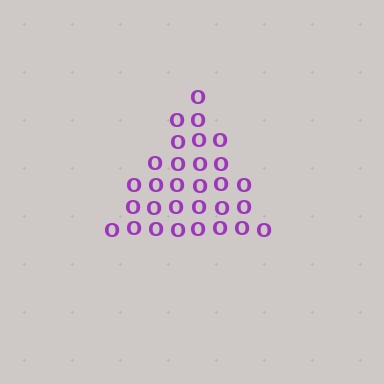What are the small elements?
The small elements are letter O's.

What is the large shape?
The large shape is a triangle.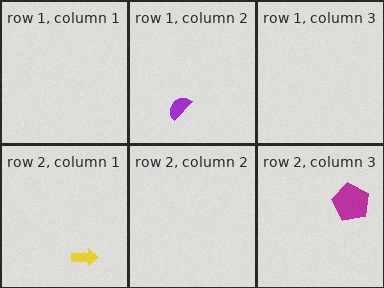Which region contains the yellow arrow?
The row 2, column 1 region.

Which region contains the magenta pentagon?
The row 2, column 3 region.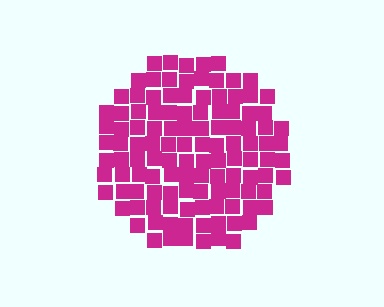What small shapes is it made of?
It is made of small squares.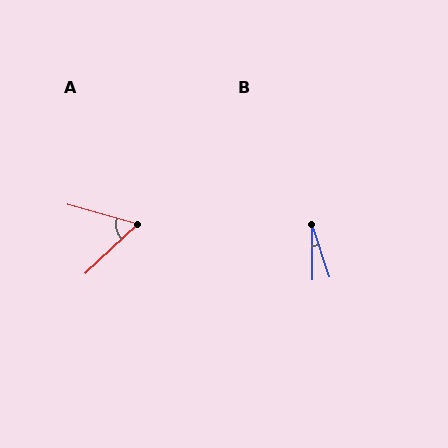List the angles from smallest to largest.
B (18°), A (59°).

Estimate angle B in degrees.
Approximately 18 degrees.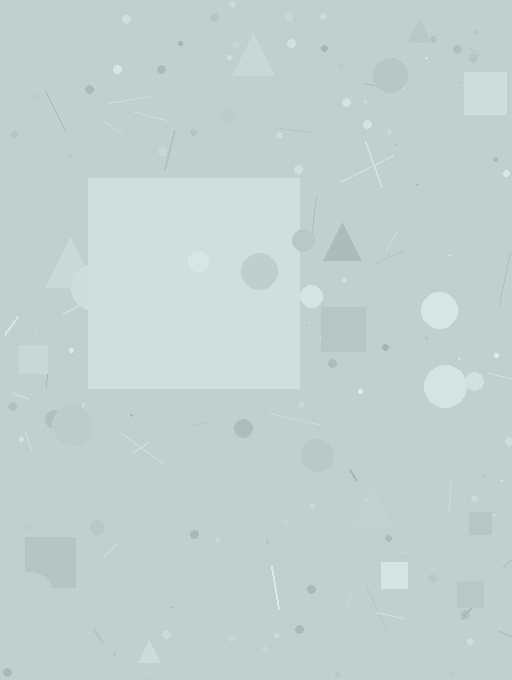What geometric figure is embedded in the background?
A square is embedded in the background.